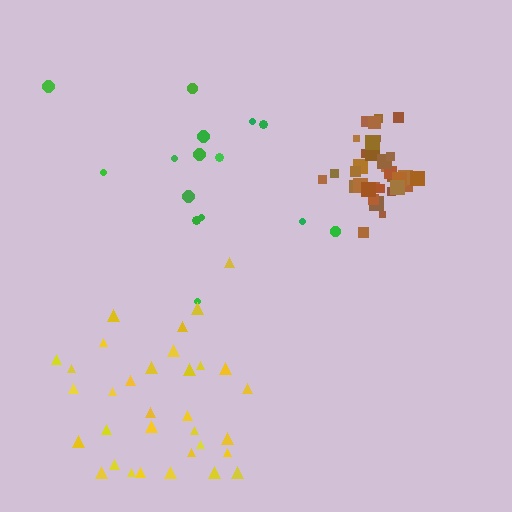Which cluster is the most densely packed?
Brown.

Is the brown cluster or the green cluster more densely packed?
Brown.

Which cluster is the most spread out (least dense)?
Green.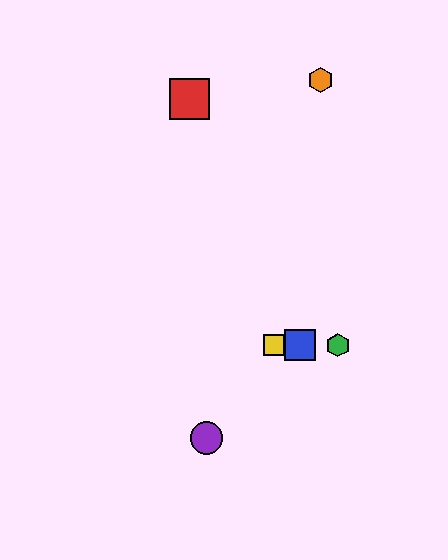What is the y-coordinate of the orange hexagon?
The orange hexagon is at y≈80.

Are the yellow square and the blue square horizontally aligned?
Yes, both are at y≈345.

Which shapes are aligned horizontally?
The blue square, the green hexagon, the yellow square are aligned horizontally.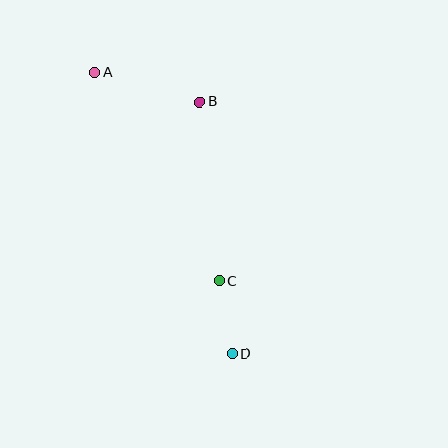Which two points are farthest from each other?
Points A and D are farthest from each other.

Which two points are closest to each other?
Points C and D are closest to each other.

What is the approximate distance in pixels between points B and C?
The distance between B and C is approximately 181 pixels.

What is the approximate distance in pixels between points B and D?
The distance between B and D is approximately 254 pixels.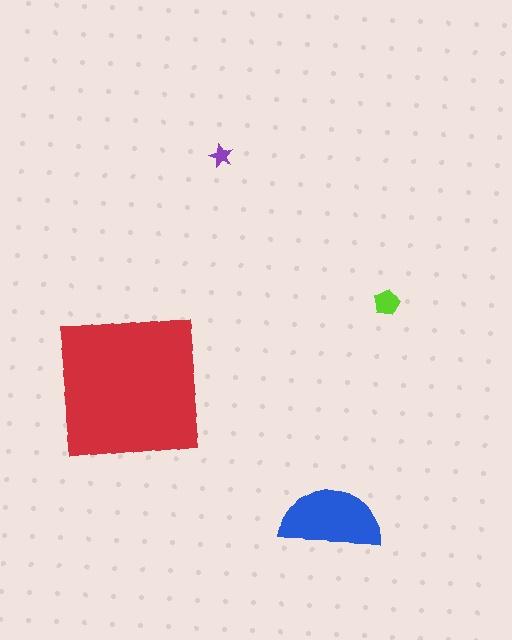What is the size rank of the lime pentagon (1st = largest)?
3rd.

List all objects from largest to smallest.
The red square, the blue semicircle, the lime pentagon, the purple star.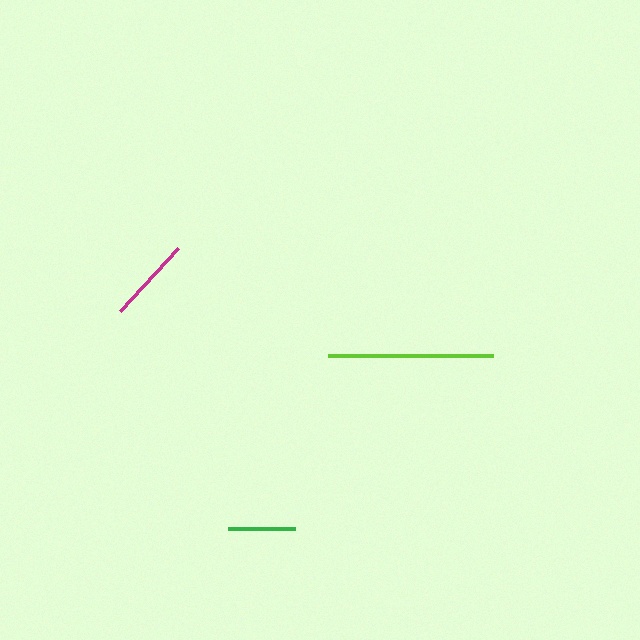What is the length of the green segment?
The green segment is approximately 67 pixels long.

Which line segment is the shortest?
The green line is the shortest at approximately 67 pixels.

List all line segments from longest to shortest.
From longest to shortest: lime, magenta, green.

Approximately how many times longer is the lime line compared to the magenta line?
The lime line is approximately 1.9 times the length of the magenta line.